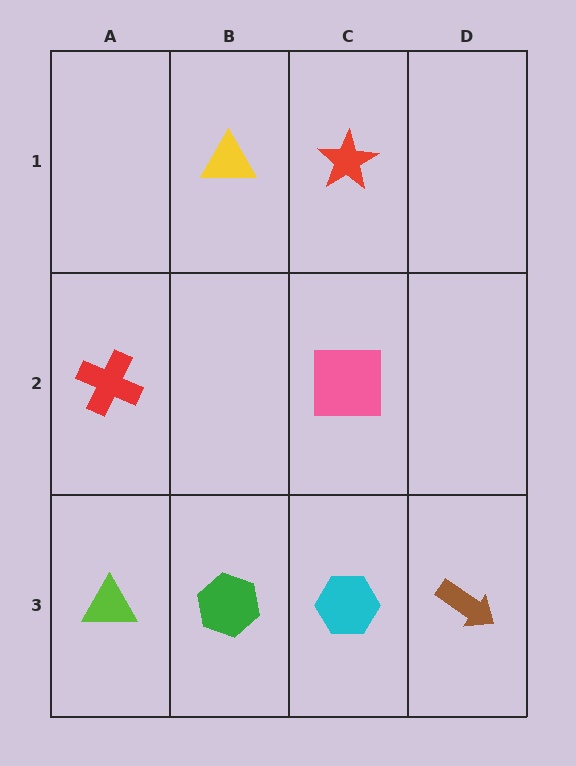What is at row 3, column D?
A brown arrow.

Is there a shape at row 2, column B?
No, that cell is empty.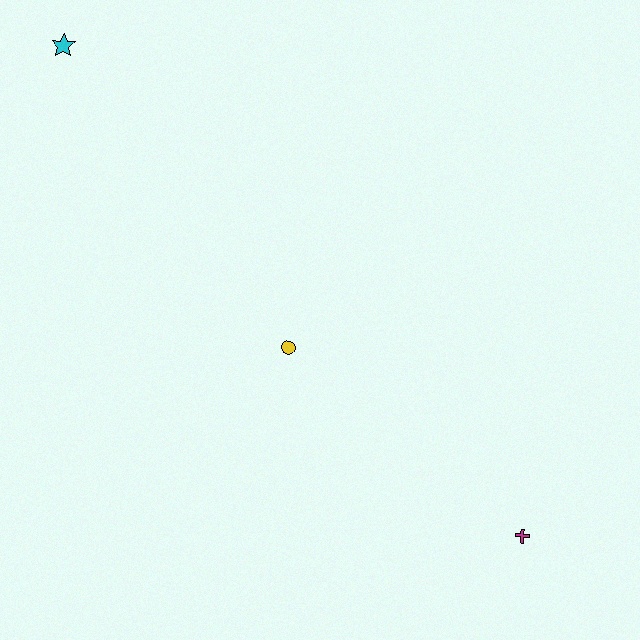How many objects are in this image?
There are 3 objects.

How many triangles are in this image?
There are no triangles.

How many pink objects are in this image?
There are no pink objects.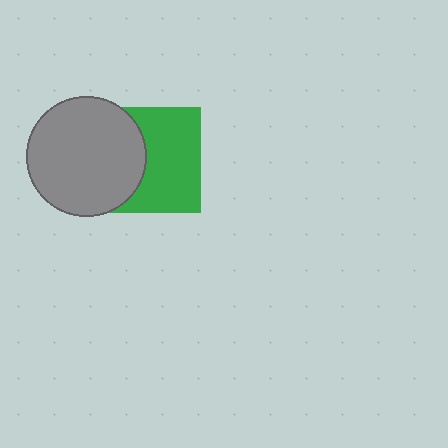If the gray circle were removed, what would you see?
You would see the complete green square.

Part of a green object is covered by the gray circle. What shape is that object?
It is a square.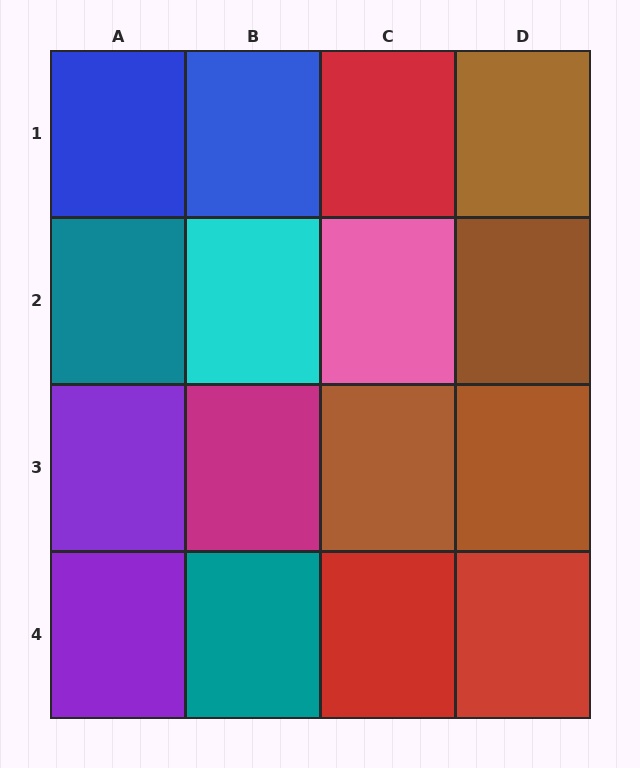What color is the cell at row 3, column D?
Brown.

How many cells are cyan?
1 cell is cyan.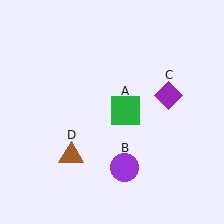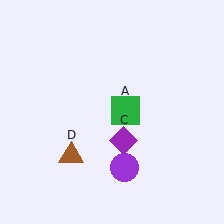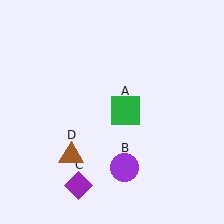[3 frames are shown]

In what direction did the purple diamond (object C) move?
The purple diamond (object C) moved down and to the left.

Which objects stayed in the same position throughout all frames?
Green square (object A) and purple circle (object B) and brown triangle (object D) remained stationary.